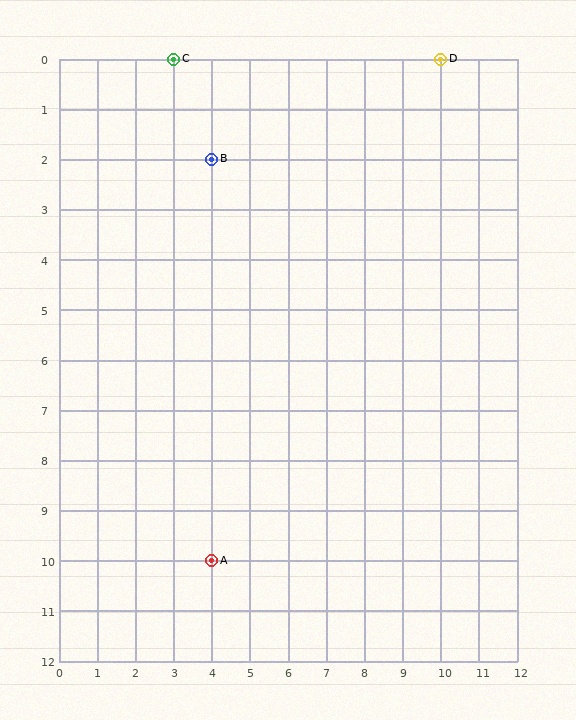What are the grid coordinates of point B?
Point B is at grid coordinates (4, 2).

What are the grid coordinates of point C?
Point C is at grid coordinates (3, 0).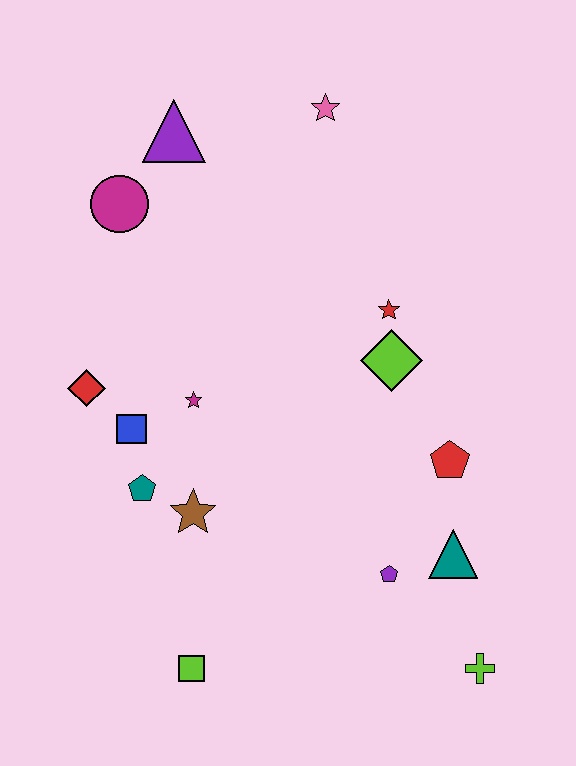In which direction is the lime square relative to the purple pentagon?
The lime square is to the left of the purple pentagon.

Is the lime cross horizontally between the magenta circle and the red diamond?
No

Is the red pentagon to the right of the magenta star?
Yes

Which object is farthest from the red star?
The lime square is farthest from the red star.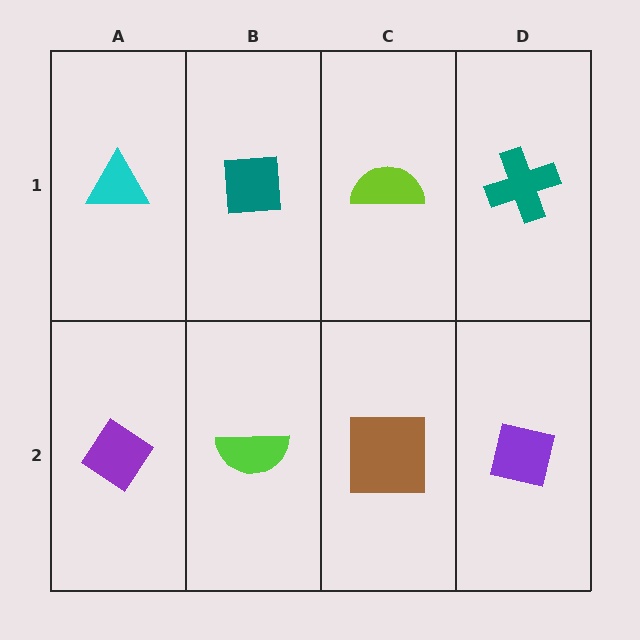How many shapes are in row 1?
4 shapes.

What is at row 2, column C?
A brown square.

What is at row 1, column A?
A cyan triangle.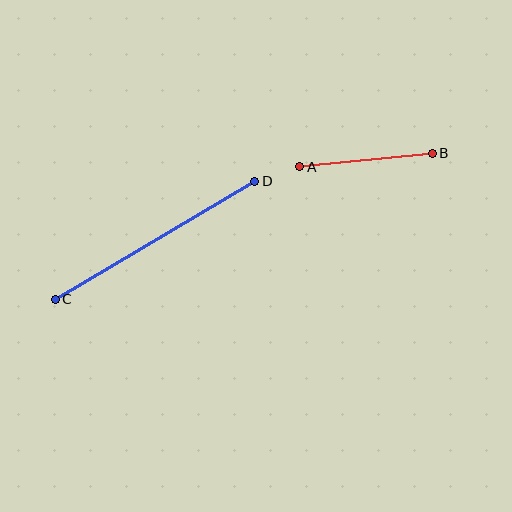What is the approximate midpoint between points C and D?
The midpoint is at approximately (155, 240) pixels.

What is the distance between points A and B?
The distance is approximately 133 pixels.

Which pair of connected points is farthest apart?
Points C and D are farthest apart.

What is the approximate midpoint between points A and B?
The midpoint is at approximately (366, 160) pixels.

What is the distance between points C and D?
The distance is approximately 232 pixels.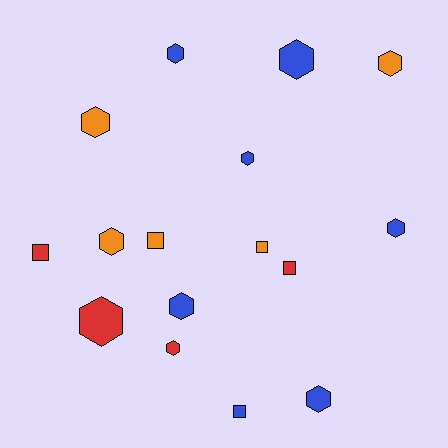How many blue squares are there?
There is 1 blue square.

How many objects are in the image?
There are 16 objects.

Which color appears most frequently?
Blue, with 7 objects.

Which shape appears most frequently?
Hexagon, with 11 objects.